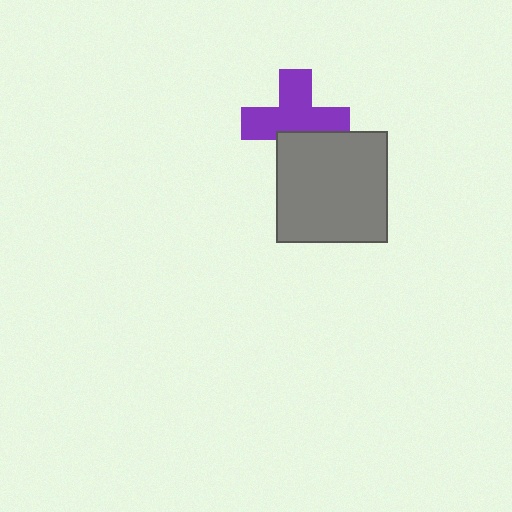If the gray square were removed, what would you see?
You would see the complete purple cross.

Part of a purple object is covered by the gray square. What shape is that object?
It is a cross.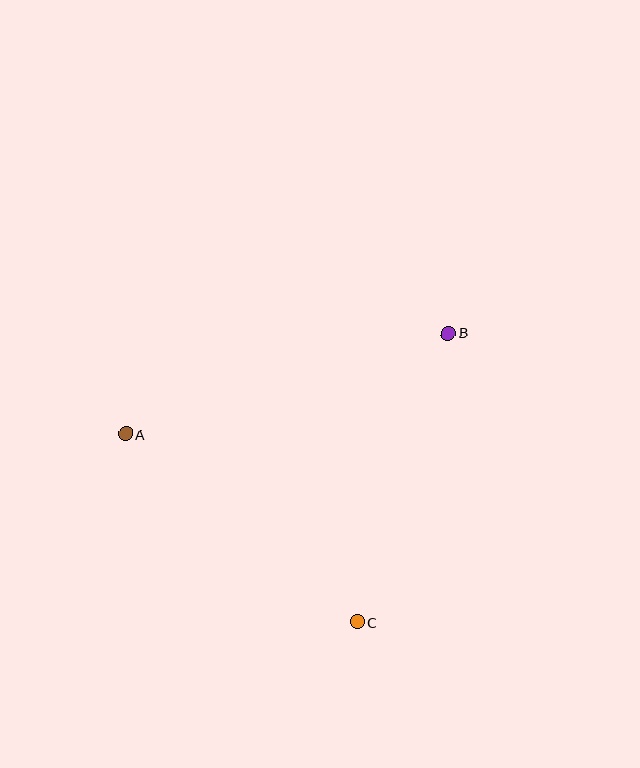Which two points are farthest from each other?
Points A and B are farthest from each other.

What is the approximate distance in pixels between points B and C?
The distance between B and C is approximately 303 pixels.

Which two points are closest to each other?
Points A and C are closest to each other.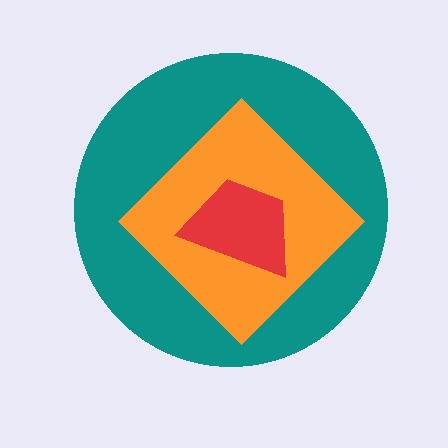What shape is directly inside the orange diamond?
The red trapezoid.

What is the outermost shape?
The teal circle.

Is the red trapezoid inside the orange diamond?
Yes.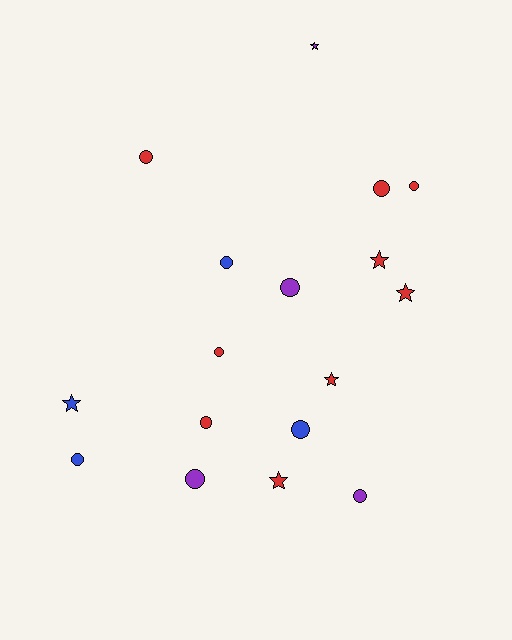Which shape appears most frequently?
Circle, with 11 objects.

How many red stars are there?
There are 4 red stars.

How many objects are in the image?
There are 17 objects.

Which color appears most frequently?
Red, with 9 objects.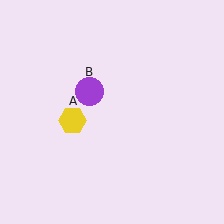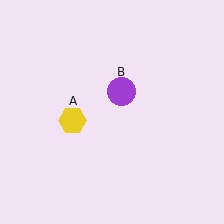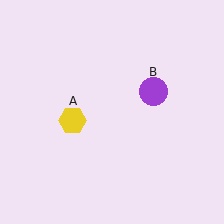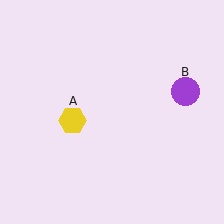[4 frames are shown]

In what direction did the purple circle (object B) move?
The purple circle (object B) moved right.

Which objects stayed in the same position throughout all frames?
Yellow hexagon (object A) remained stationary.